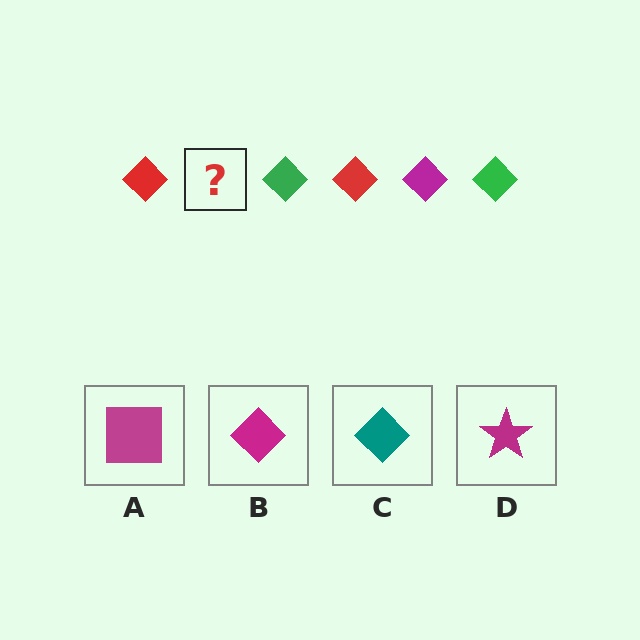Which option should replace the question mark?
Option B.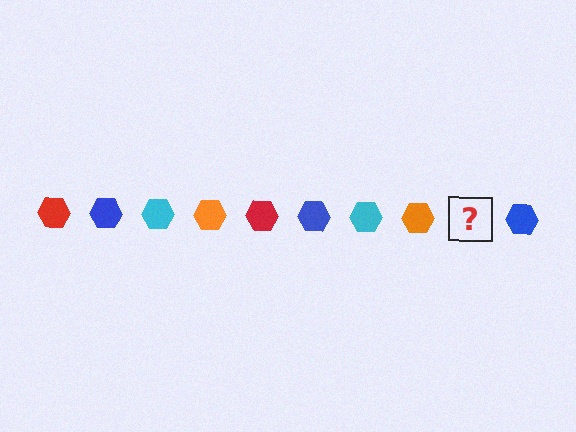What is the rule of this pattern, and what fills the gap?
The rule is that the pattern cycles through red, blue, cyan, orange hexagons. The gap should be filled with a red hexagon.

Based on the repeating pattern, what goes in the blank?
The blank should be a red hexagon.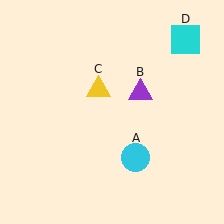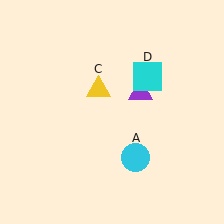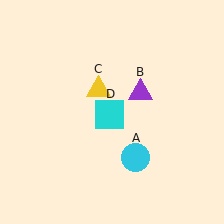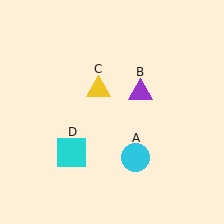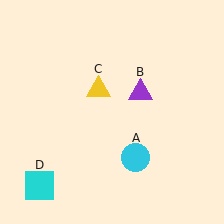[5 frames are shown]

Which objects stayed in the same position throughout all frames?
Cyan circle (object A) and purple triangle (object B) and yellow triangle (object C) remained stationary.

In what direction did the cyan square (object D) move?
The cyan square (object D) moved down and to the left.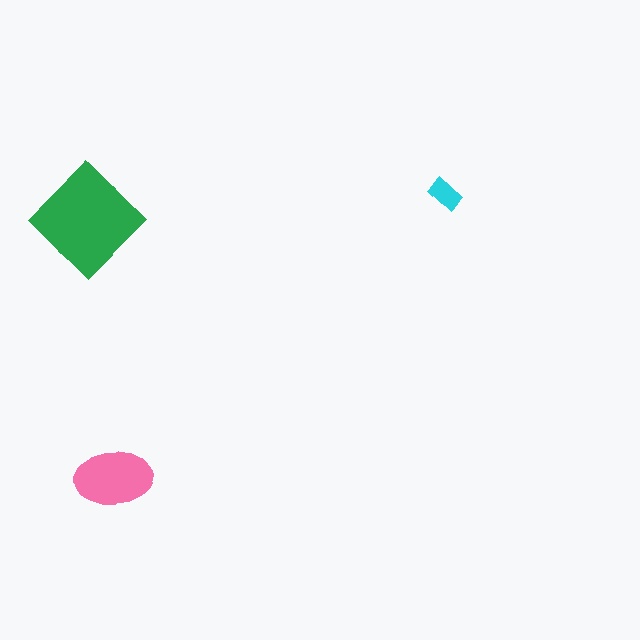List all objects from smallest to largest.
The cyan rectangle, the pink ellipse, the green diamond.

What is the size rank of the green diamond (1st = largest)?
1st.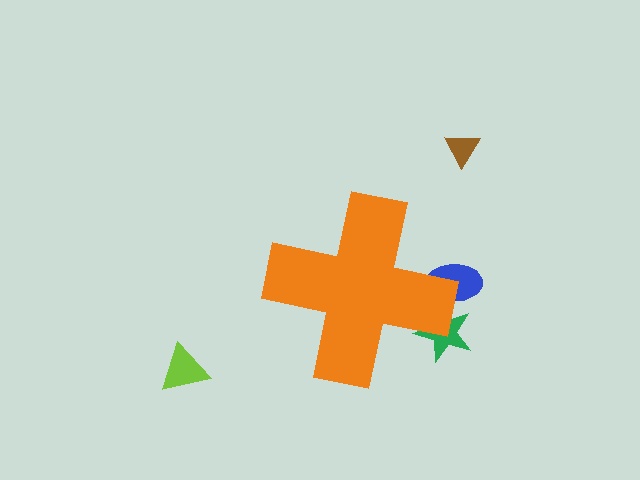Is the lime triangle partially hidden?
No, the lime triangle is fully visible.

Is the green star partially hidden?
Yes, the green star is partially hidden behind the orange cross.